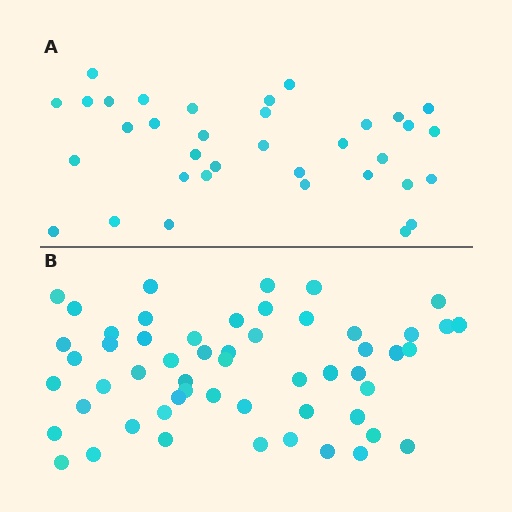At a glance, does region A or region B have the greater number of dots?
Region B (the bottom region) has more dots.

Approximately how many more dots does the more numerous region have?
Region B has approximately 20 more dots than region A.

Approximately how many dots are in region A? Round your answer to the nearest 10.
About 40 dots. (The exact count is 35, which rounds to 40.)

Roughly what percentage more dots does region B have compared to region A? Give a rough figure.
About 55% more.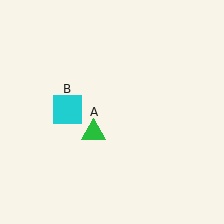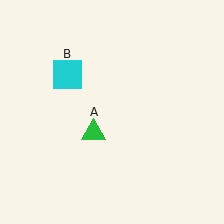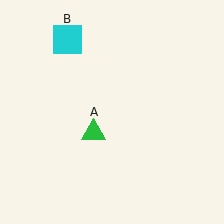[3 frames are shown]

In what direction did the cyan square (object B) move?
The cyan square (object B) moved up.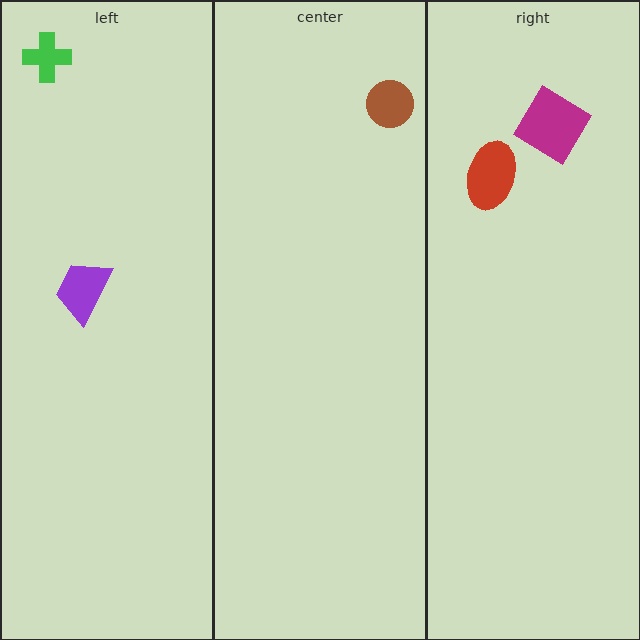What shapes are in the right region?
The magenta diamond, the red ellipse.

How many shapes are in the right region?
2.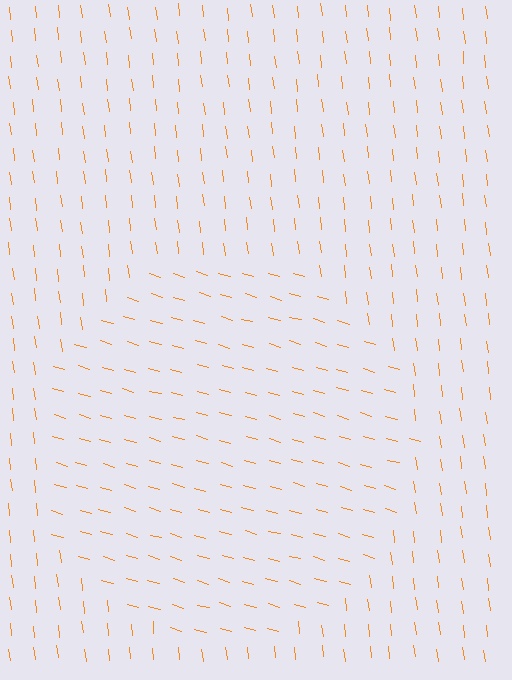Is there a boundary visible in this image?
Yes, there is a texture boundary formed by a change in line orientation.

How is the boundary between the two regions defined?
The boundary is defined purely by a change in line orientation (approximately 67 degrees difference). All lines are the same color and thickness.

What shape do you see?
I see a circle.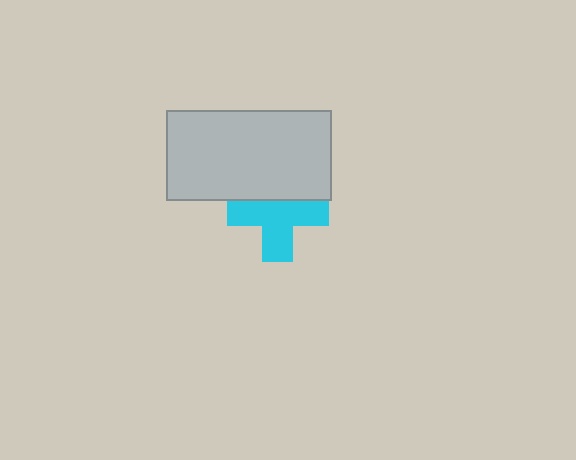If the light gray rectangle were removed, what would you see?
You would see the complete cyan cross.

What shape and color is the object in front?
The object in front is a light gray rectangle.